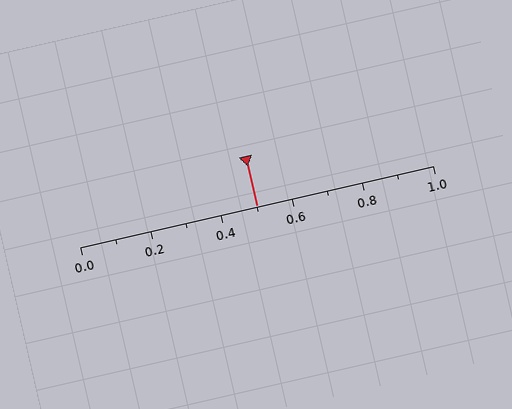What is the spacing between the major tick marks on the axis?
The major ticks are spaced 0.2 apart.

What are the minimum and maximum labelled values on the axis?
The axis runs from 0.0 to 1.0.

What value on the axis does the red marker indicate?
The marker indicates approximately 0.5.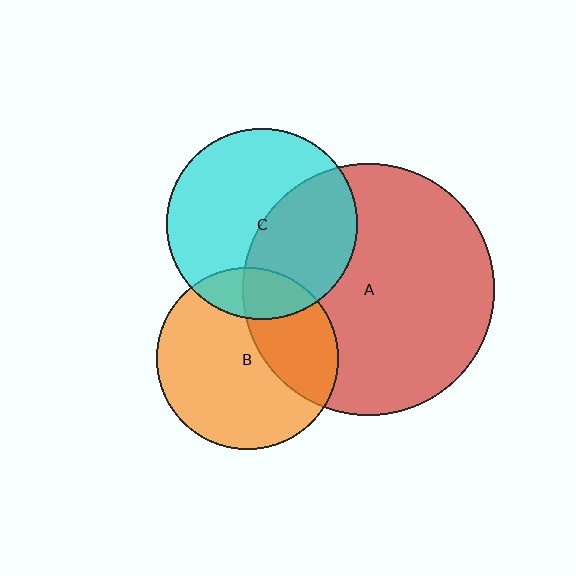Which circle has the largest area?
Circle A (red).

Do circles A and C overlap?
Yes.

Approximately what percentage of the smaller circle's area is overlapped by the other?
Approximately 40%.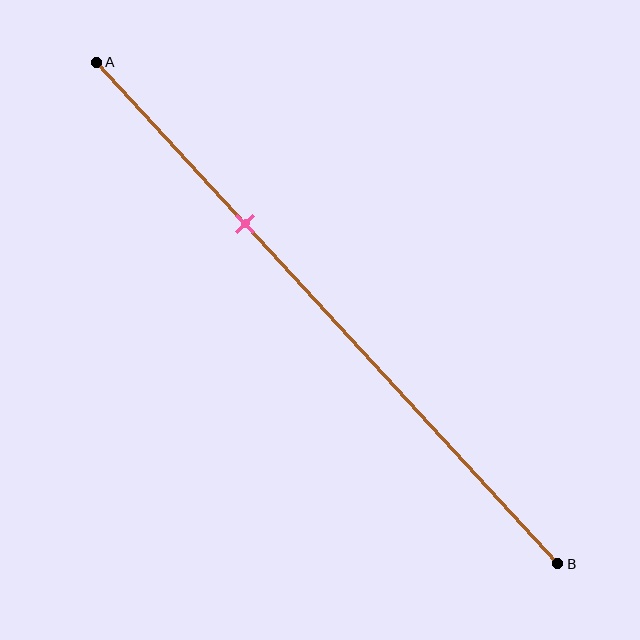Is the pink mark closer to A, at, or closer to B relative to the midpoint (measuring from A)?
The pink mark is closer to point A than the midpoint of segment AB.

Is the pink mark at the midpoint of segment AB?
No, the mark is at about 30% from A, not at the 50% midpoint.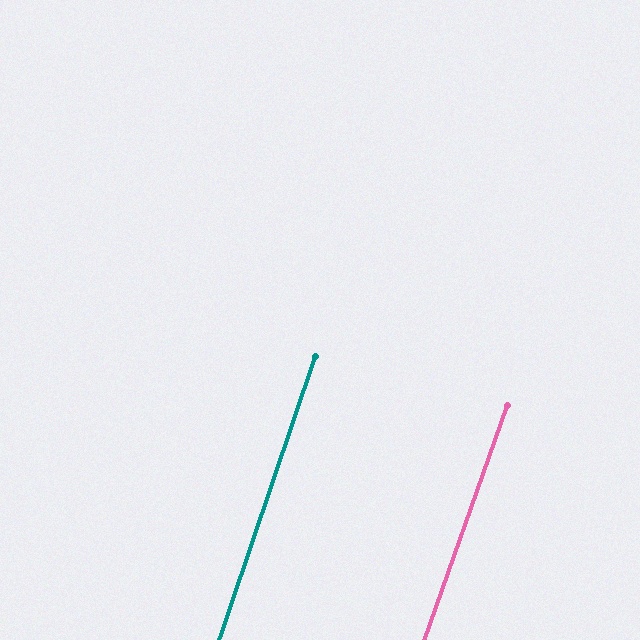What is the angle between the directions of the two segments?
Approximately 1 degree.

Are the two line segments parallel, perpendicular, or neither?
Parallel — their directions differ by only 0.6°.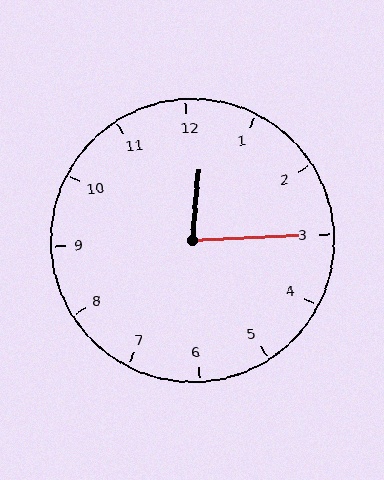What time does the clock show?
12:15.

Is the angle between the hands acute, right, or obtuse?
It is acute.